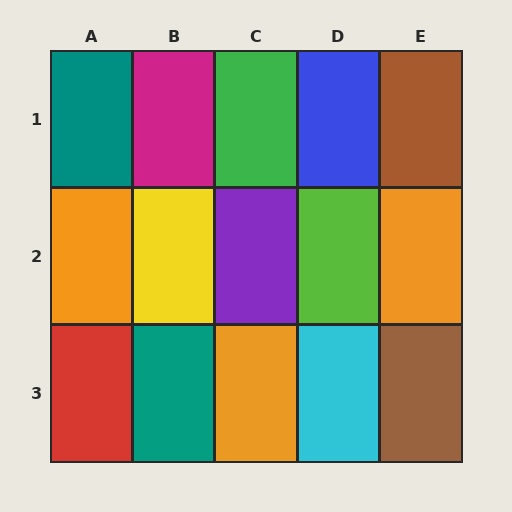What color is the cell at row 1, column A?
Teal.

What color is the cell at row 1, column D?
Blue.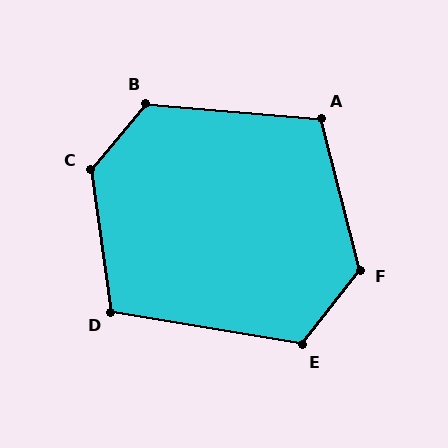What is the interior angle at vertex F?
Approximately 128 degrees (obtuse).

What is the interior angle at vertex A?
Approximately 109 degrees (obtuse).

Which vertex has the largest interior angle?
C, at approximately 132 degrees.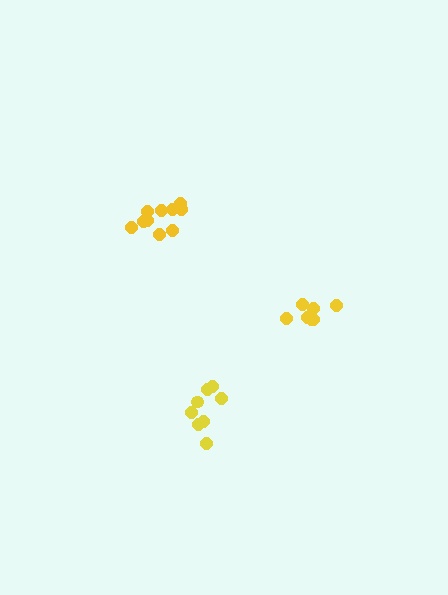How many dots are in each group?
Group 1: 10 dots, Group 2: 8 dots, Group 3: 8 dots (26 total).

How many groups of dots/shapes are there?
There are 3 groups.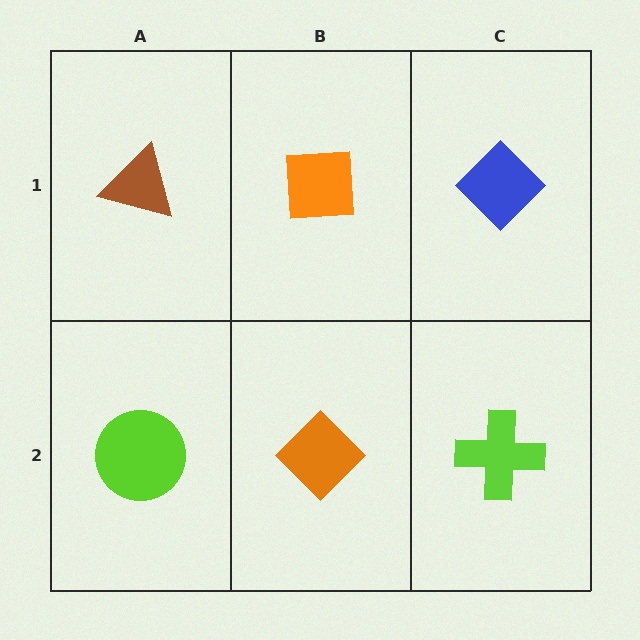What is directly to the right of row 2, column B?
A lime cross.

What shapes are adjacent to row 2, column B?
An orange square (row 1, column B), a lime circle (row 2, column A), a lime cross (row 2, column C).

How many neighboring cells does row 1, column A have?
2.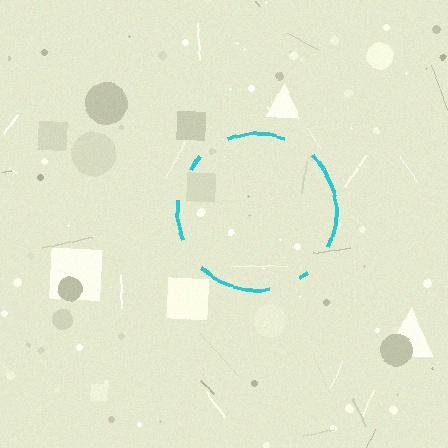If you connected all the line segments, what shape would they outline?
They would outline a circle.